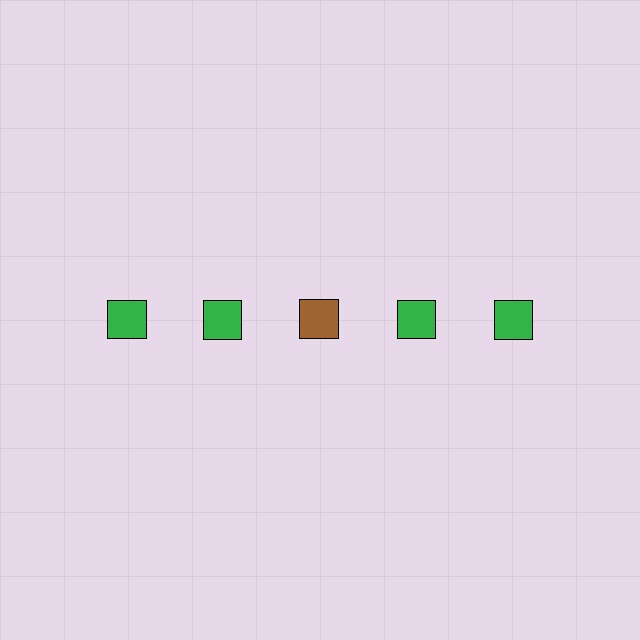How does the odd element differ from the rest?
It has a different color: brown instead of green.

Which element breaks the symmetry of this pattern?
The brown square in the top row, center column breaks the symmetry. All other shapes are green squares.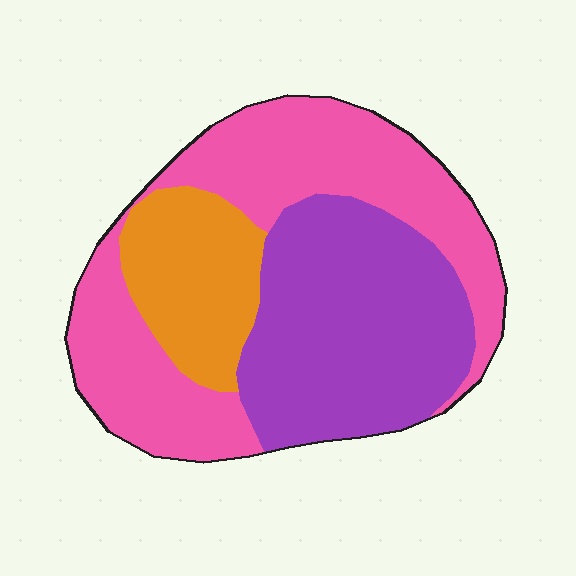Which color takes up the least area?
Orange, at roughly 20%.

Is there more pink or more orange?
Pink.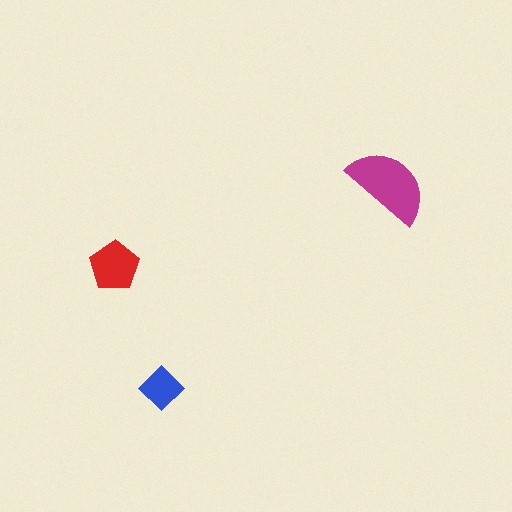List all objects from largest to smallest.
The magenta semicircle, the red pentagon, the blue diamond.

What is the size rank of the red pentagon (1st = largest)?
2nd.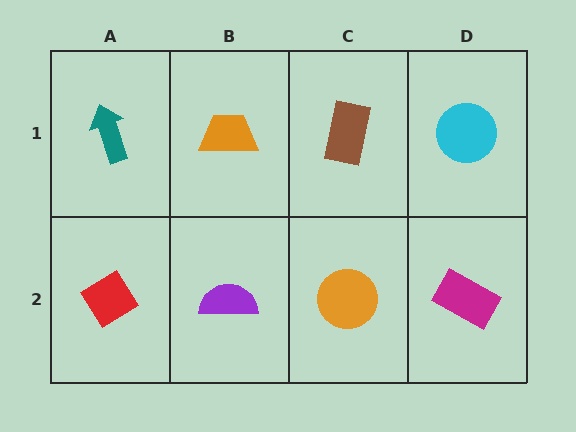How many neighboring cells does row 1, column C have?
3.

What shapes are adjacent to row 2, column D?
A cyan circle (row 1, column D), an orange circle (row 2, column C).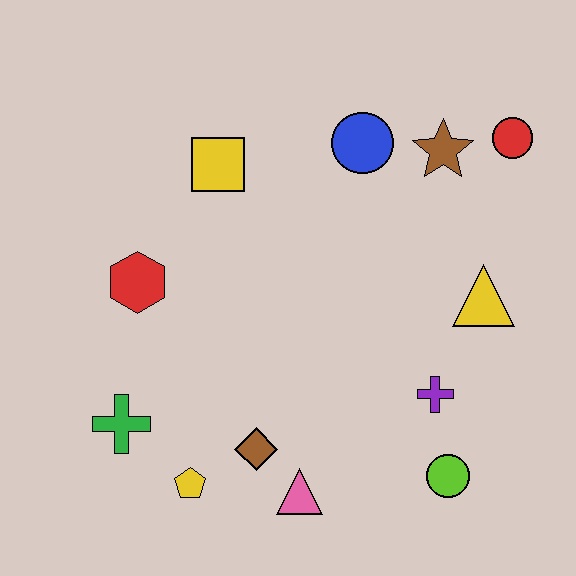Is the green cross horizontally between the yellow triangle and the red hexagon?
No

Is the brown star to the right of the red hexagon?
Yes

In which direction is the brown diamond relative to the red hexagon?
The brown diamond is below the red hexagon.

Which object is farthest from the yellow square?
The lime circle is farthest from the yellow square.